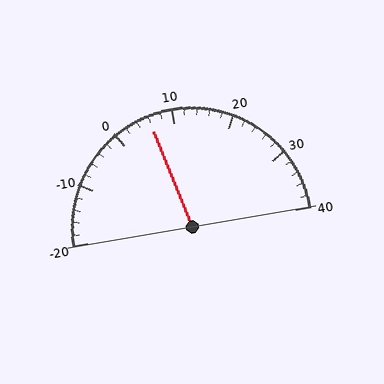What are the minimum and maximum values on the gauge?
The gauge ranges from -20 to 40.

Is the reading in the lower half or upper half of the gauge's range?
The reading is in the lower half of the range (-20 to 40).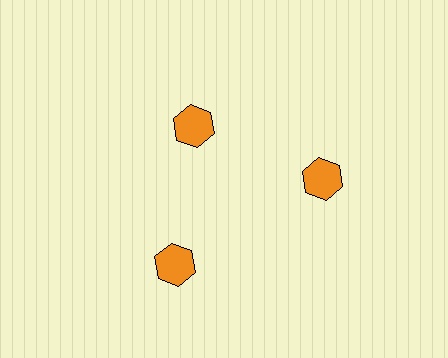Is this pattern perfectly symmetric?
No. The 3 orange hexagons are arranged in a ring, but one element near the 11 o'clock position is pulled inward toward the center, breaking the 3-fold rotational symmetry.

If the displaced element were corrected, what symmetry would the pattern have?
It would have 3-fold rotational symmetry — the pattern would map onto itself every 120 degrees.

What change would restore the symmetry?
The symmetry would be restored by moving it outward, back onto the ring so that all 3 hexagons sit at equal angles and equal distance from the center.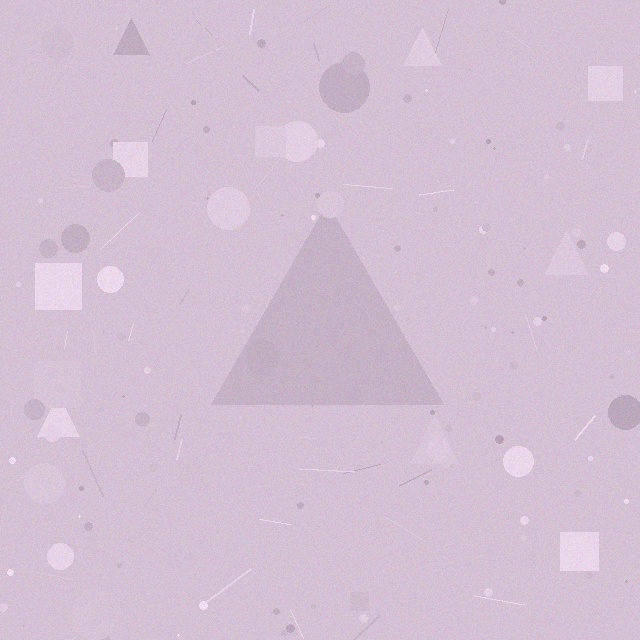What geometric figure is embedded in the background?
A triangle is embedded in the background.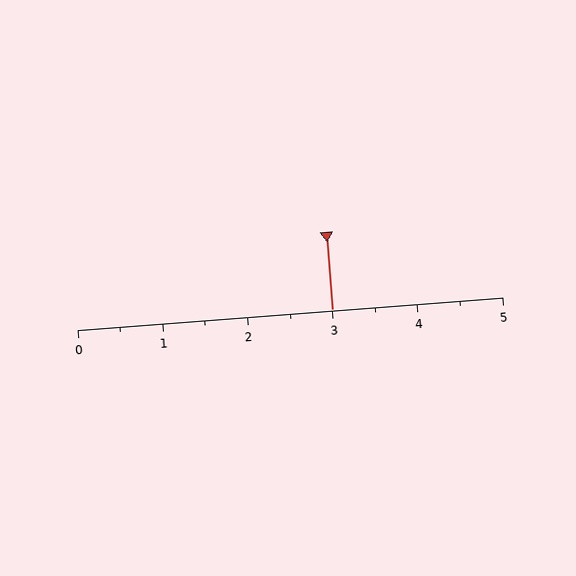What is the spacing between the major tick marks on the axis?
The major ticks are spaced 1 apart.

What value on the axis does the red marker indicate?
The marker indicates approximately 3.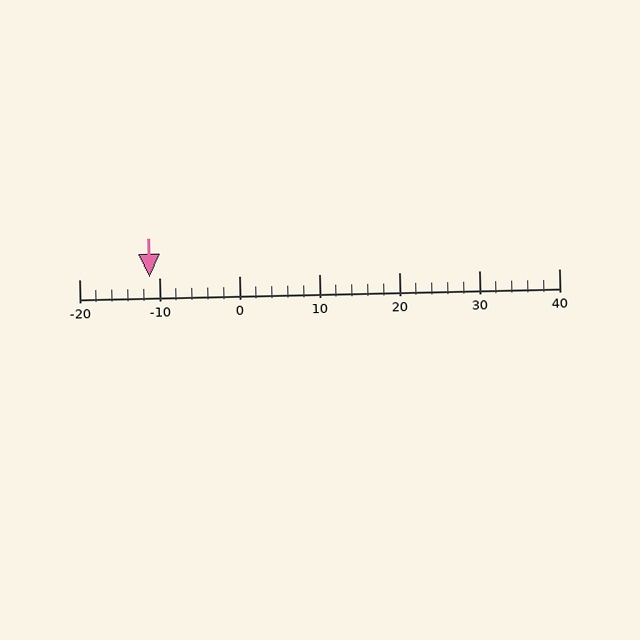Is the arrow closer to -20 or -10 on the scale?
The arrow is closer to -10.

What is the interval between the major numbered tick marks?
The major tick marks are spaced 10 units apart.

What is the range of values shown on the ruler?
The ruler shows values from -20 to 40.